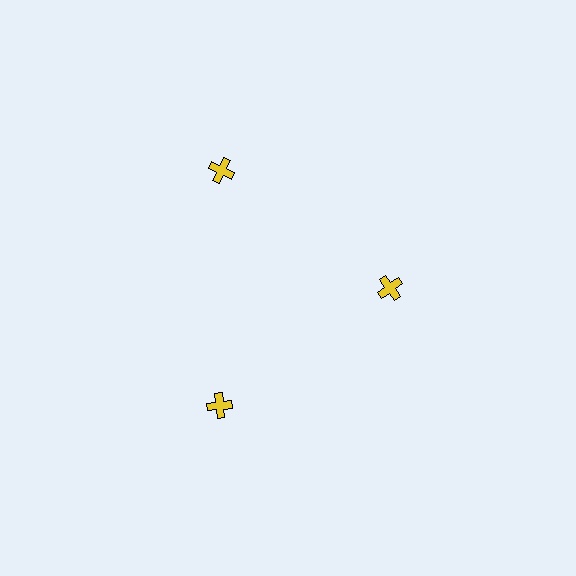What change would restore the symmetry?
The symmetry would be restored by moving it outward, back onto the ring so that all 3 crosses sit at equal angles and equal distance from the center.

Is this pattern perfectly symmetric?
No. The 3 yellow crosses are arranged in a ring, but one element near the 3 o'clock position is pulled inward toward the center, breaking the 3-fold rotational symmetry.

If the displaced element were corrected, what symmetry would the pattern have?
It would have 3-fold rotational symmetry — the pattern would map onto itself every 120 degrees.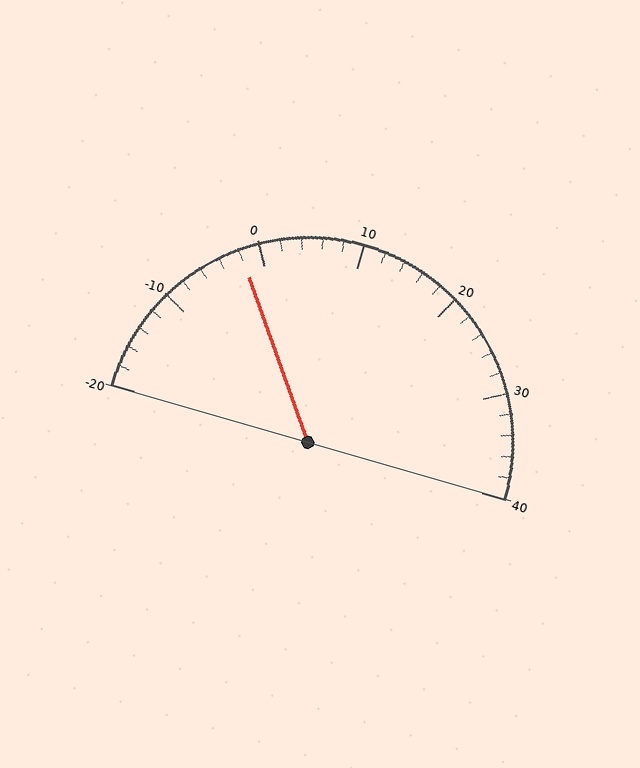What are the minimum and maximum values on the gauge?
The gauge ranges from -20 to 40.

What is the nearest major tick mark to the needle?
The nearest major tick mark is 0.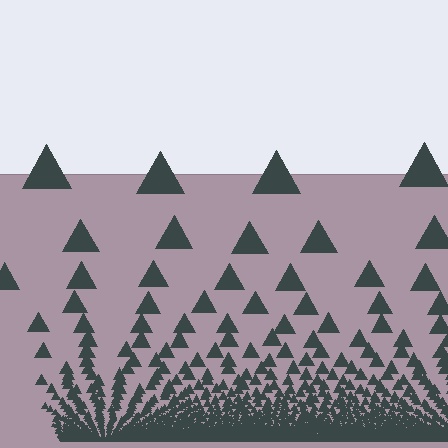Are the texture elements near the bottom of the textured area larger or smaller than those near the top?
Smaller. The gradient is inverted — elements near the bottom are smaller and denser.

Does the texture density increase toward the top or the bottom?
Density increases toward the bottom.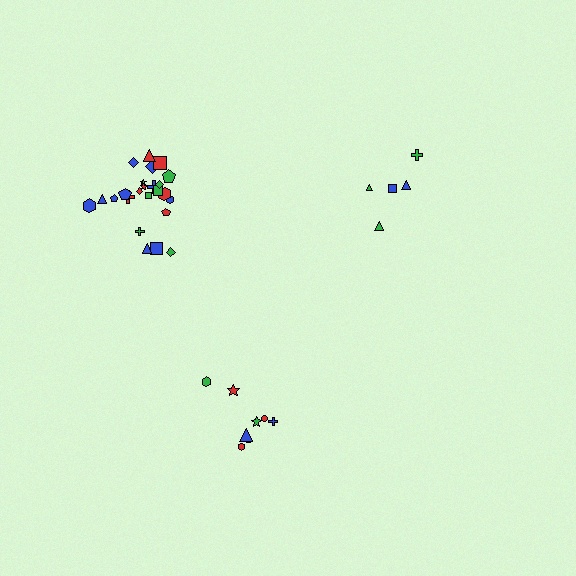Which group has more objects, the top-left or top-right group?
The top-left group.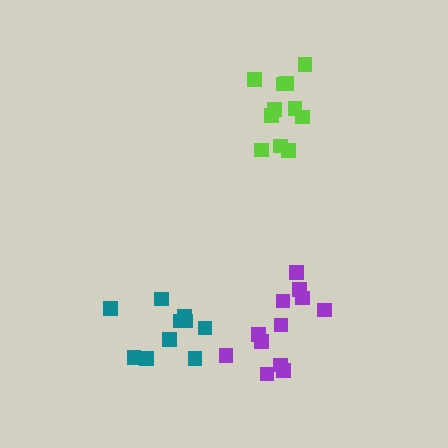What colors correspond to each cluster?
The clusters are colored: purple, lime, teal.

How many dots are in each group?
Group 1: 12 dots, Group 2: 11 dots, Group 3: 10 dots (33 total).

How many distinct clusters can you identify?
There are 3 distinct clusters.